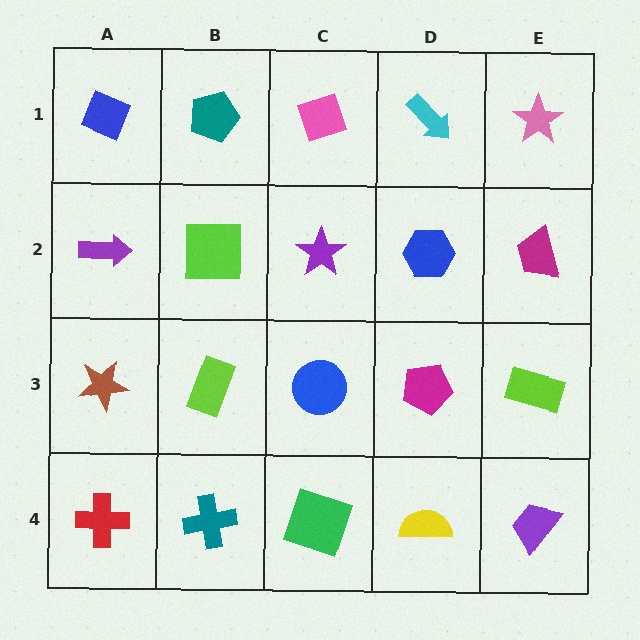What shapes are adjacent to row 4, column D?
A magenta pentagon (row 3, column D), a green square (row 4, column C), a purple trapezoid (row 4, column E).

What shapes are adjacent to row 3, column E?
A magenta trapezoid (row 2, column E), a purple trapezoid (row 4, column E), a magenta pentagon (row 3, column D).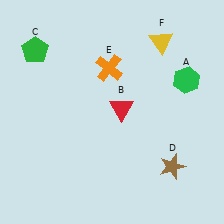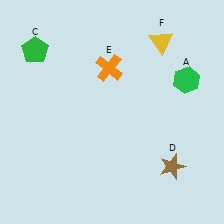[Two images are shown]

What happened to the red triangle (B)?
The red triangle (B) was removed in Image 2. It was in the top-right area of Image 1.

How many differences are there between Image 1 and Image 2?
There is 1 difference between the two images.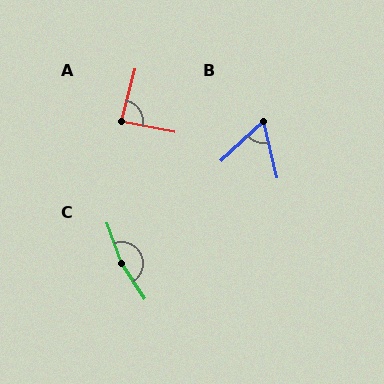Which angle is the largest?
C, at approximately 166 degrees.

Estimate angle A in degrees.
Approximately 87 degrees.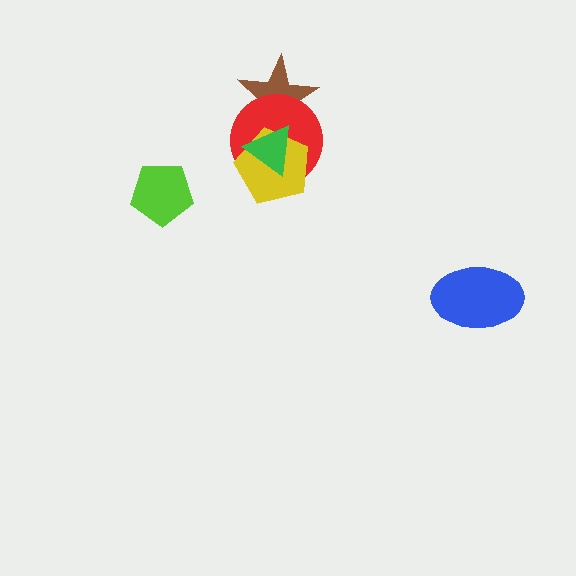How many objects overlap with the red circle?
3 objects overlap with the red circle.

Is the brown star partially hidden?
Yes, it is partially covered by another shape.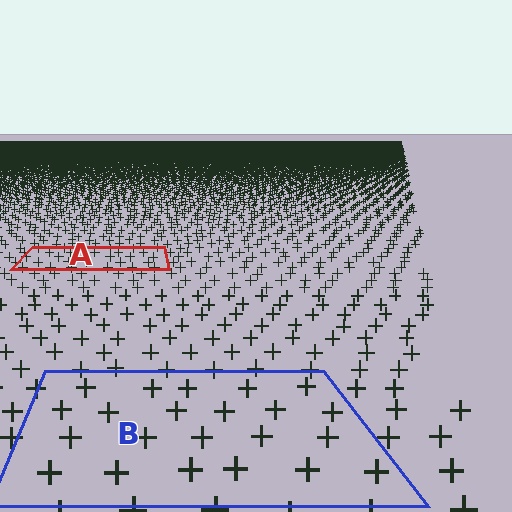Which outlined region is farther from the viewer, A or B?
Region A is farther from the viewer — the texture elements inside it appear smaller and more densely packed.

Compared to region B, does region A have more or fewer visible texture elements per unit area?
Region A has more texture elements per unit area — they are packed more densely because it is farther away.